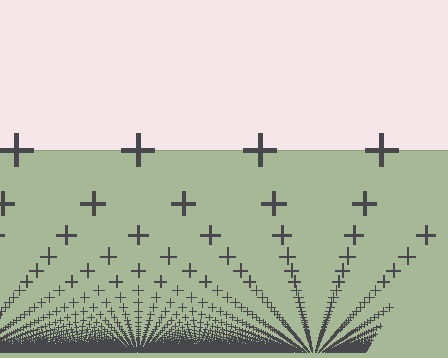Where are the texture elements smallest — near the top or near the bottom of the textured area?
Near the bottom.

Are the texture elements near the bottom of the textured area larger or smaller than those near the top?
Smaller. The gradient is inverted — elements near the bottom are smaller and denser.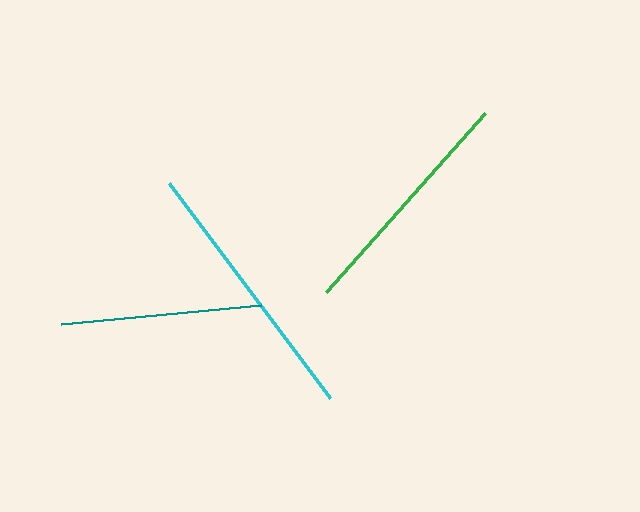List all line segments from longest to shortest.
From longest to shortest: cyan, green, teal.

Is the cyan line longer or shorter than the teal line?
The cyan line is longer than the teal line.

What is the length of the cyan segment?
The cyan segment is approximately 269 pixels long.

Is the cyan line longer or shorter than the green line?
The cyan line is longer than the green line.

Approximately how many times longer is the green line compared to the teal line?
The green line is approximately 1.2 times the length of the teal line.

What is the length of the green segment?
The green segment is approximately 240 pixels long.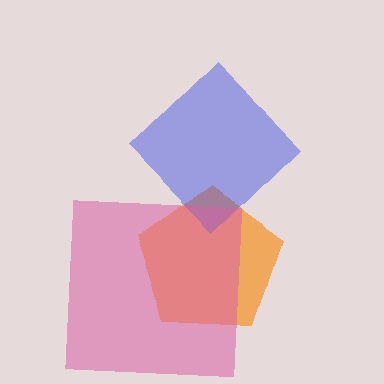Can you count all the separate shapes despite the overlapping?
Yes, there are 3 separate shapes.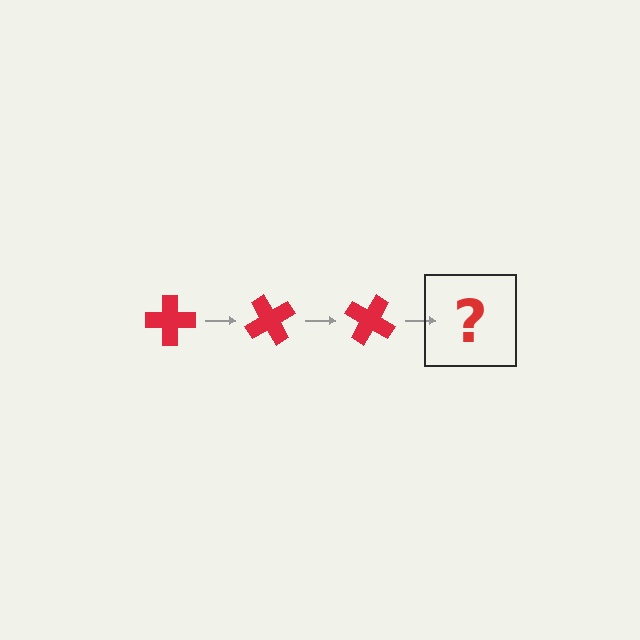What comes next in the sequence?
The next element should be a red cross rotated 180 degrees.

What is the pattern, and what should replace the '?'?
The pattern is that the cross rotates 60 degrees each step. The '?' should be a red cross rotated 180 degrees.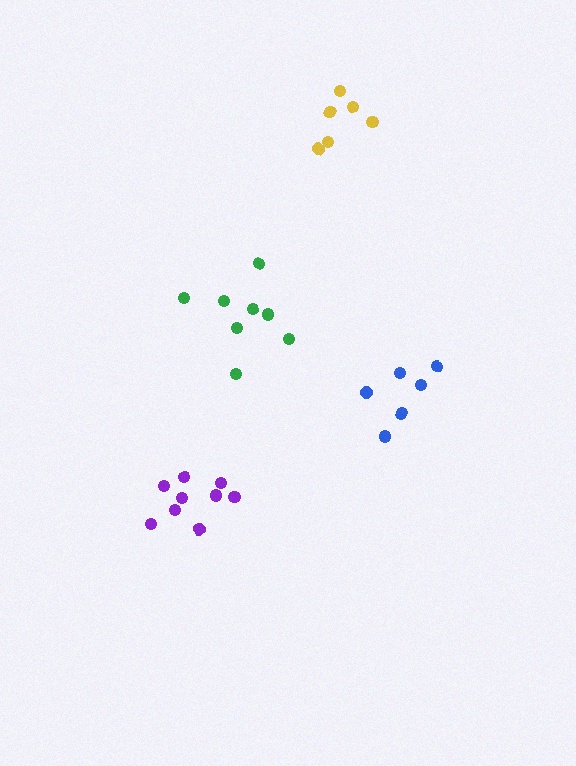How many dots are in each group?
Group 1: 6 dots, Group 2: 9 dots, Group 3: 8 dots, Group 4: 6 dots (29 total).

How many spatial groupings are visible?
There are 4 spatial groupings.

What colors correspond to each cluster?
The clusters are colored: blue, purple, green, yellow.